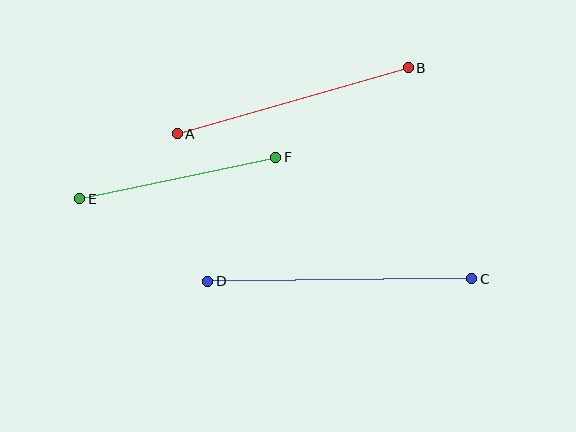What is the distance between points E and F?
The distance is approximately 200 pixels.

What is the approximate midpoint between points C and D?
The midpoint is at approximately (340, 280) pixels.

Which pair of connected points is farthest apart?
Points C and D are farthest apart.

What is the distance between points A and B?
The distance is approximately 240 pixels.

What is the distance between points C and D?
The distance is approximately 264 pixels.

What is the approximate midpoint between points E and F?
The midpoint is at approximately (178, 178) pixels.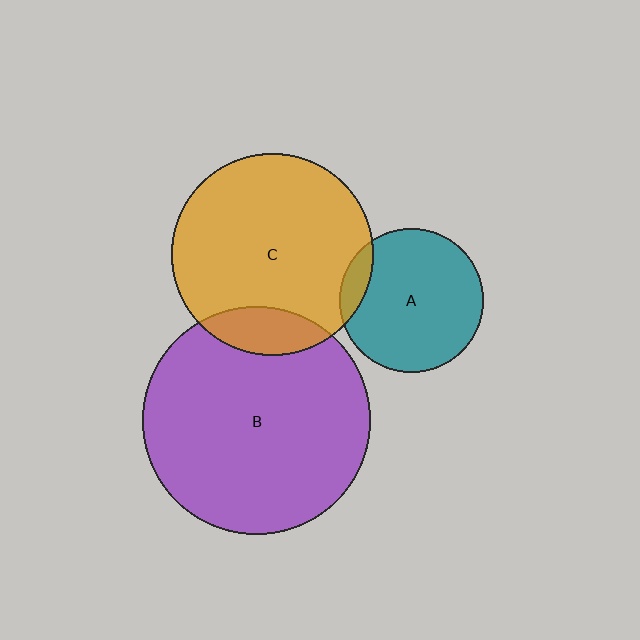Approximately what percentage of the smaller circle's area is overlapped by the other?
Approximately 10%.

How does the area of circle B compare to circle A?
Approximately 2.5 times.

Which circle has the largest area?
Circle B (purple).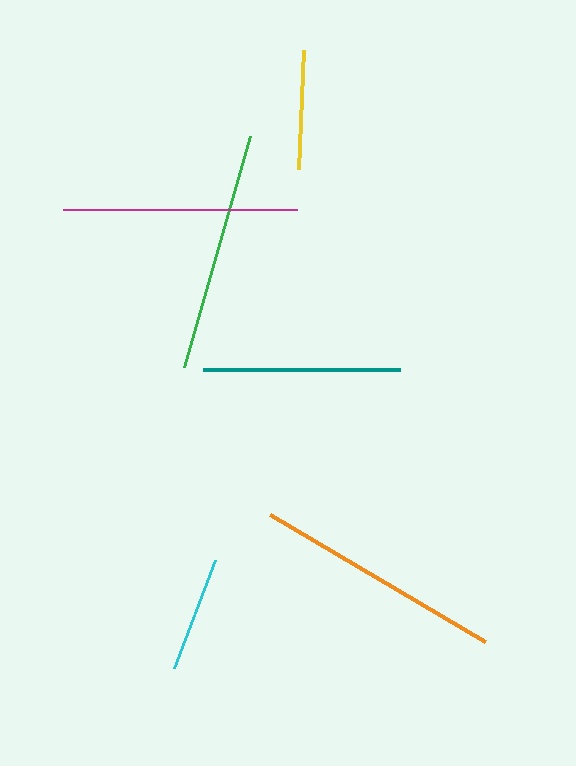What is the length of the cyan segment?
The cyan segment is approximately 116 pixels long.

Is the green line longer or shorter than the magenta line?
The green line is longer than the magenta line.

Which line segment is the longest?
The orange line is the longest at approximately 249 pixels.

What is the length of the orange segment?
The orange segment is approximately 249 pixels long.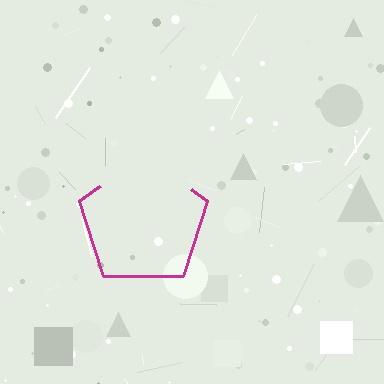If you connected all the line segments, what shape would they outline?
They would outline a pentagon.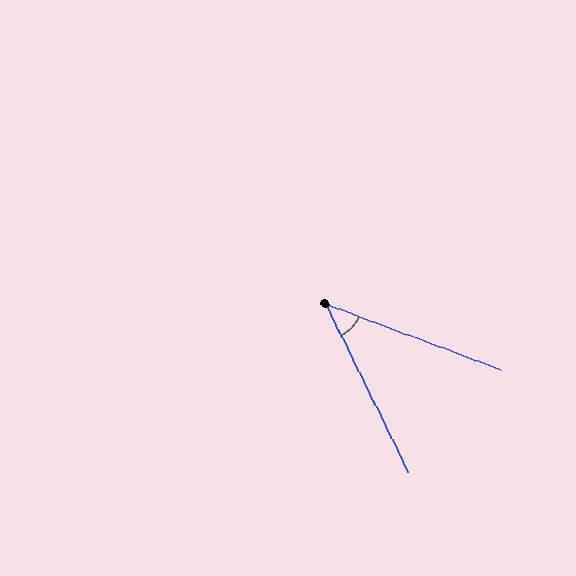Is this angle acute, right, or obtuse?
It is acute.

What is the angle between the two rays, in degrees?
Approximately 43 degrees.